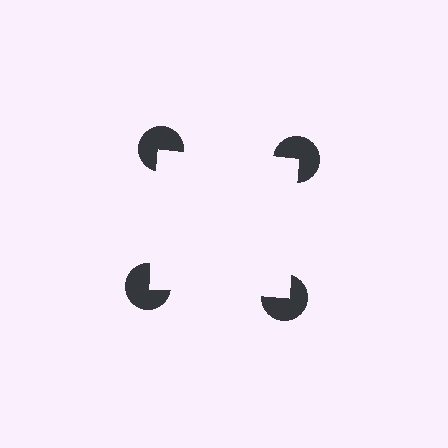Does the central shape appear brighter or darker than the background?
It typically appears slightly brighter than the background, even though no actual brightness change is drawn.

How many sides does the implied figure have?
4 sides.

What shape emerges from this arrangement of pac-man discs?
An illusory square — its edges are inferred from the aligned wedge cuts in the pac-man discs, not physically drawn.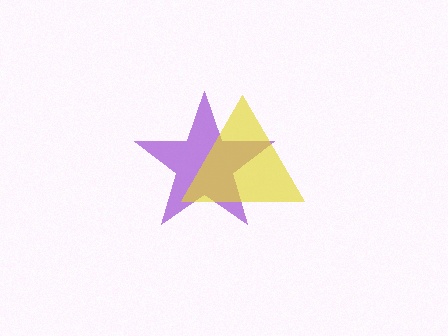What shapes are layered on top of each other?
The layered shapes are: a purple star, a yellow triangle.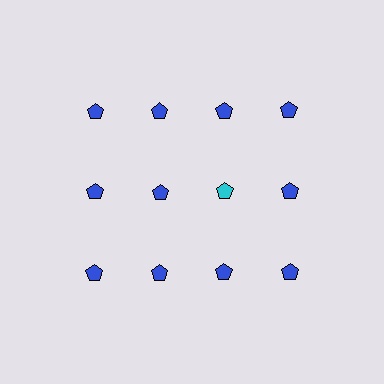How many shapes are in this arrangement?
There are 12 shapes arranged in a grid pattern.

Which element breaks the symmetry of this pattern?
The cyan pentagon in the second row, center column breaks the symmetry. All other shapes are blue pentagons.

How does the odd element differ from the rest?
It has a different color: cyan instead of blue.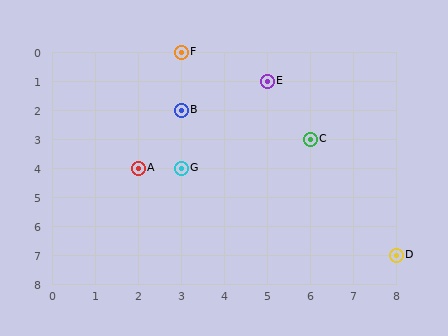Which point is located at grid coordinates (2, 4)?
Point A is at (2, 4).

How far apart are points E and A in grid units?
Points E and A are 3 columns and 3 rows apart (about 4.2 grid units diagonally).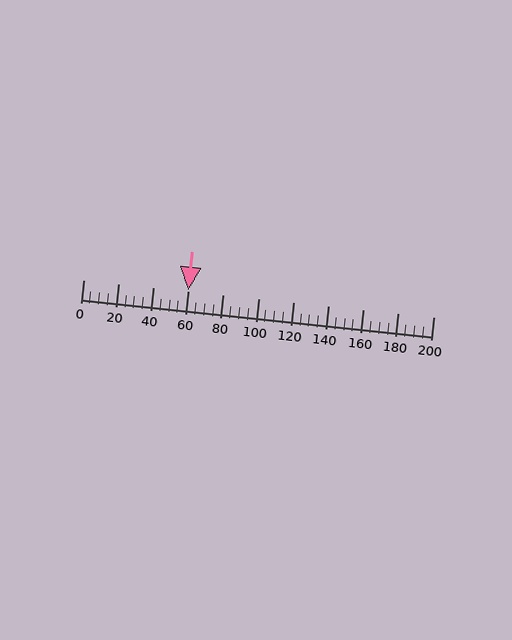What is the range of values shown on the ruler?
The ruler shows values from 0 to 200.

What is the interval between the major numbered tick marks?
The major tick marks are spaced 20 units apart.